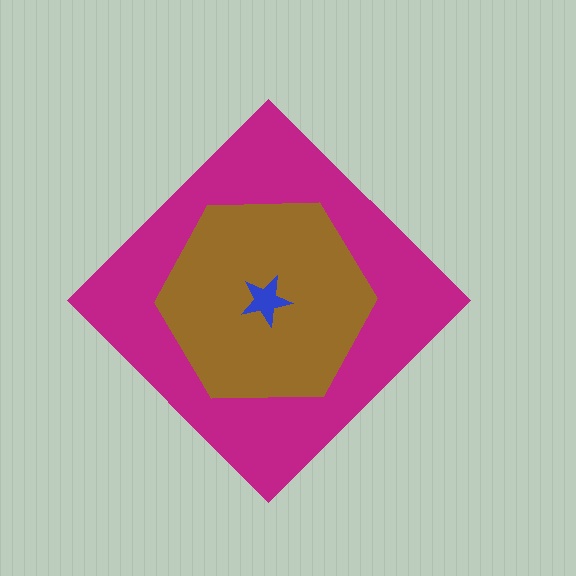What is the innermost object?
The blue star.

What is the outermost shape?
The magenta diamond.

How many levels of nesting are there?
3.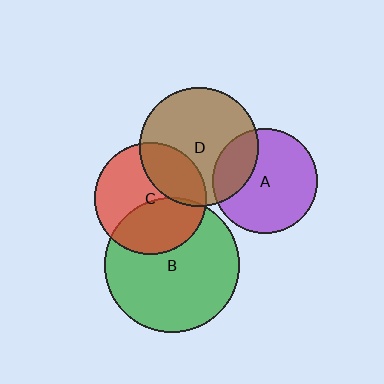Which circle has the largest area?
Circle B (green).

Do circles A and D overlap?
Yes.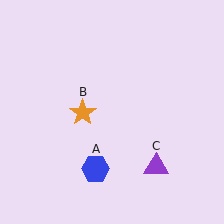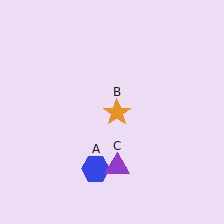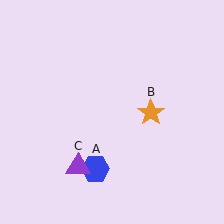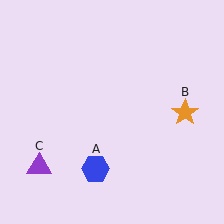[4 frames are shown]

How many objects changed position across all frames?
2 objects changed position: orange star (object B), purple triangle (object C).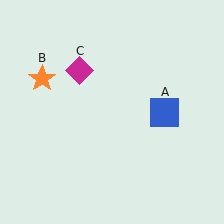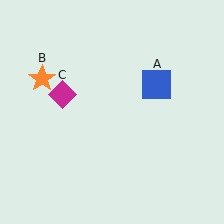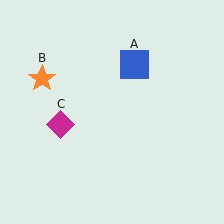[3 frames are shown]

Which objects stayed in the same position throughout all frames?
Orange star (object B) remained stationary.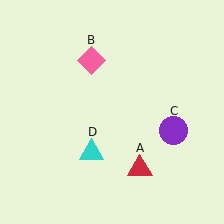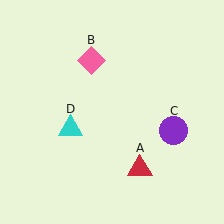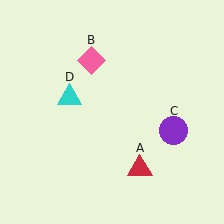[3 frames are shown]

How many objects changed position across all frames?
1 object changed position: cyan triangle (object D).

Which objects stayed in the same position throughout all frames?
Red triangle (object A) and pink diamond (object B) and purple circle (object C) remained stationary.